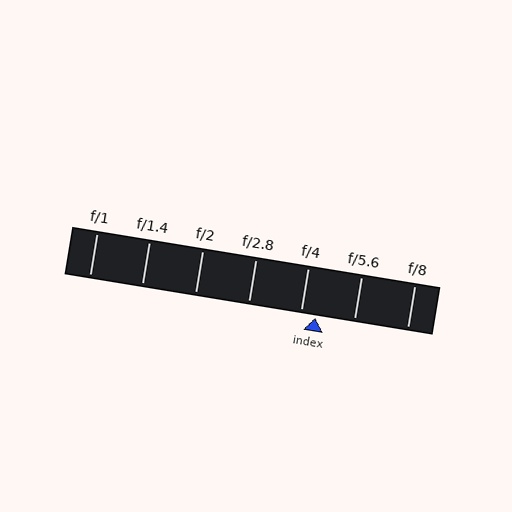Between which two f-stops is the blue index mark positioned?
The index mark is between f/4 and f/5.6.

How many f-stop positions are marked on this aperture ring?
There are 7 f-stop positions marked.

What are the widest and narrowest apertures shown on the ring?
The widest aperture shown is f/1 and the narrowest is f/8.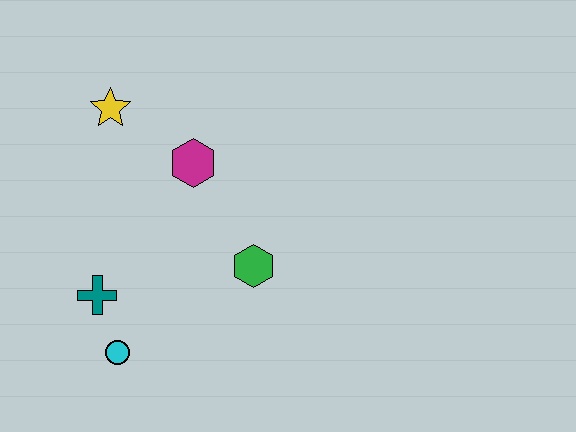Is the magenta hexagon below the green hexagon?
No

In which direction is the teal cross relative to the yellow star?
The teal cross is below the yellow star.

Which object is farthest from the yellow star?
The cyan circle is farthest from the yellow star.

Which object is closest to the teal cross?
The cyan circle is closest to the teal cross.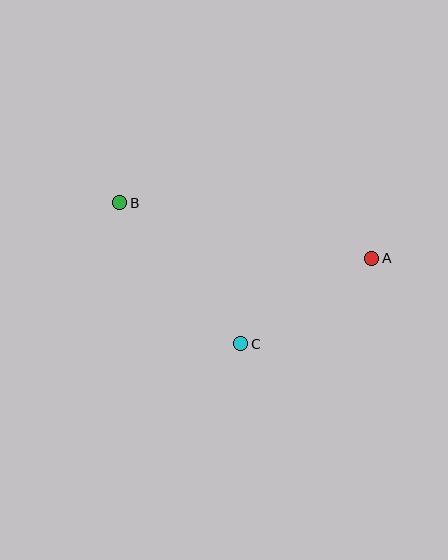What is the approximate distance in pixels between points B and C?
The distance between B and C is approximately 186 pixels.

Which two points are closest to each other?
Points A and C are closest to each other.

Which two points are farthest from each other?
Points A and B are farthest from each other.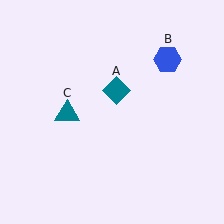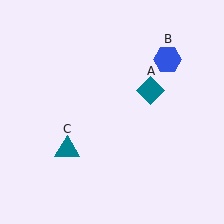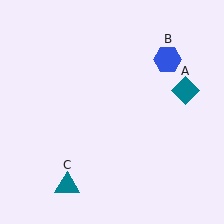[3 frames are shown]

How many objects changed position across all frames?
2 objects changed position: teal diamond (object A), teal triangle (object C).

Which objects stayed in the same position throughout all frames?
Blue hexagon (object B) remained stationary.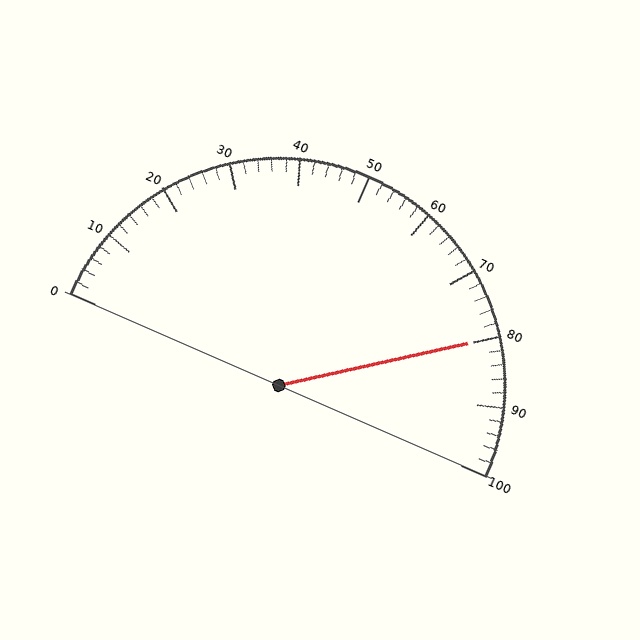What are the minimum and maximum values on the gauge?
The gauge ranges from 0 to 100.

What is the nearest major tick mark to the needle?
The nearest major tick mark is 80.